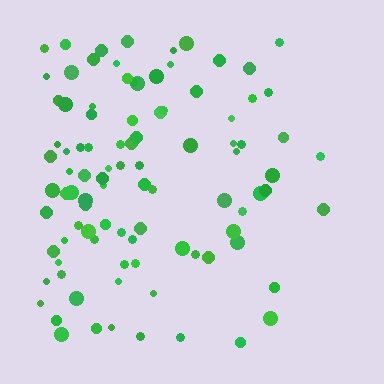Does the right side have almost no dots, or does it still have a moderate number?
Still a moderate number, just noticeably fewer than the left.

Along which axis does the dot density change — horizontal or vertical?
Horizontal.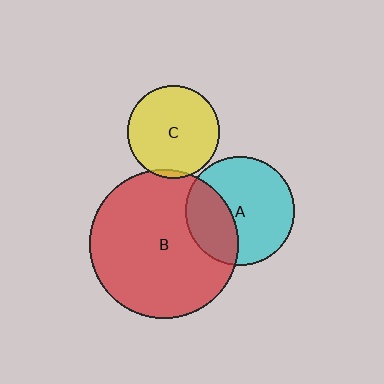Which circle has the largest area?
Circle B (red).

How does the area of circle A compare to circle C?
Approximately 1.4 times.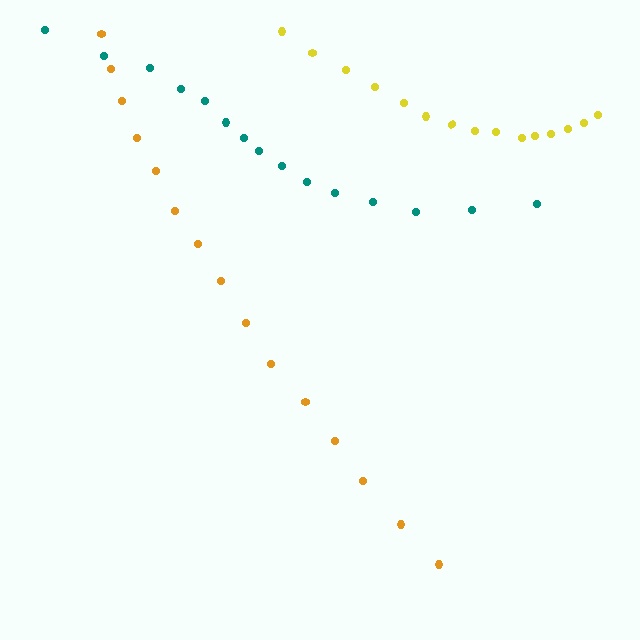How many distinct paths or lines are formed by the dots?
There are 3 distinct paths.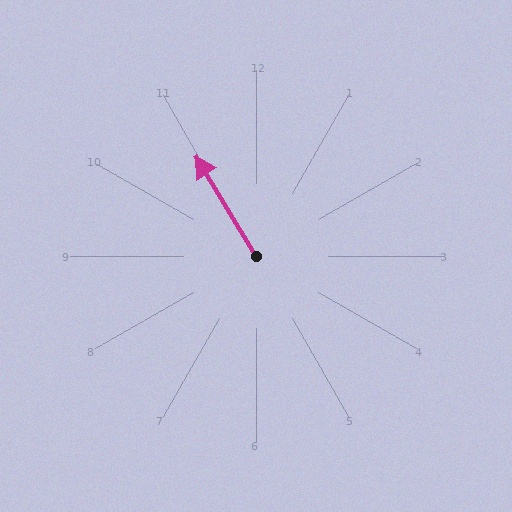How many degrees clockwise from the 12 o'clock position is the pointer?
Approximately 329 degrees.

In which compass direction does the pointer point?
Northwest.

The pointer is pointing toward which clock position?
Roughly 11 o'clock.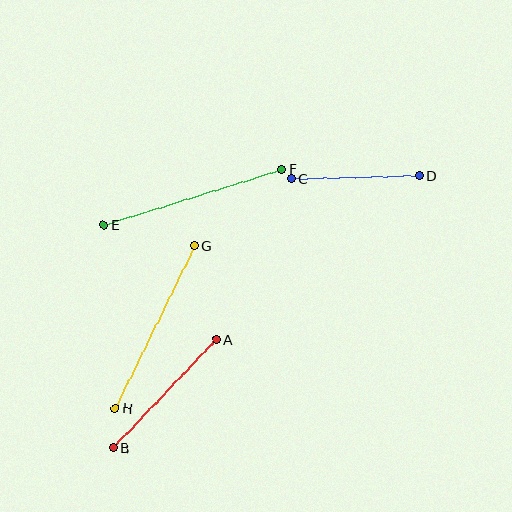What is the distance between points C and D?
The distance is approximately 128 pixels.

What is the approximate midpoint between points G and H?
The midpoint is at approximately (155, 327) pixels.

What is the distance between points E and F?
The distance is approximately 186 pixels.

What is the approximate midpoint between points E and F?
The midpoint is at approximately (193, 197) pixels.